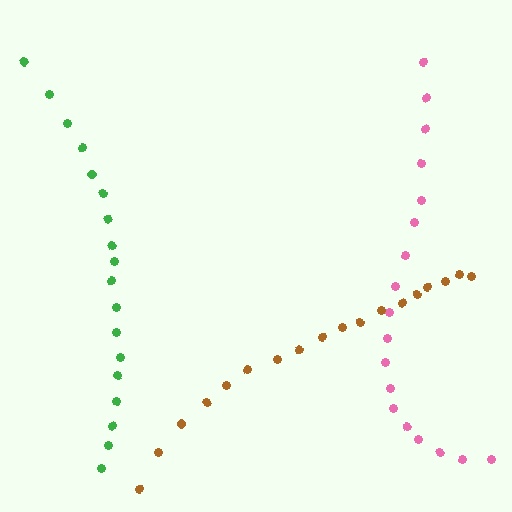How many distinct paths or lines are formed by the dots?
There are 3 distinct paths.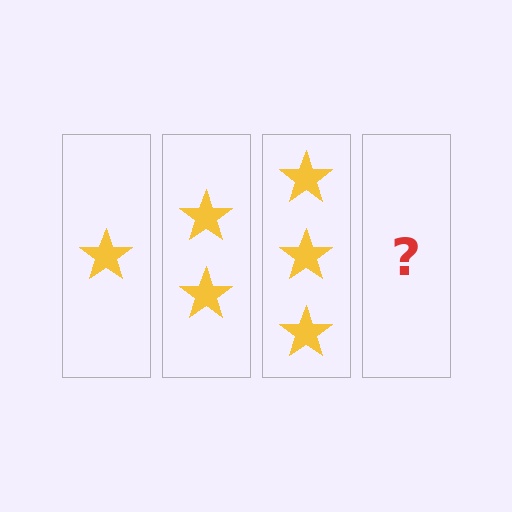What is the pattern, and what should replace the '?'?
The pattern is that each step adds one more star. The '?' should be 4 stars.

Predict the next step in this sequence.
The next step is 4 stars.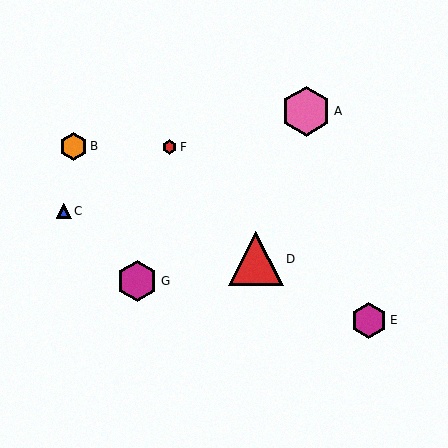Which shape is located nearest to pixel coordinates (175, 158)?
The red hexagon (labeled F) at (170, 147) is nearest to that location.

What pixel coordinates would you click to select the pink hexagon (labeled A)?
Click at (306, 111) to select the pink hexagon A.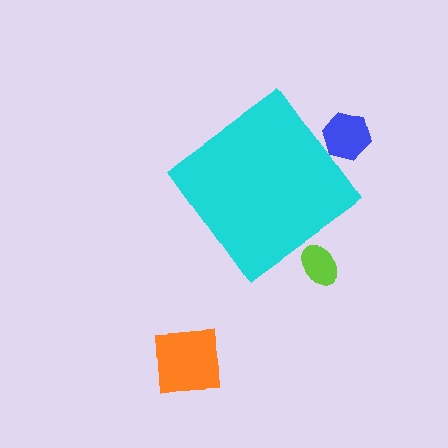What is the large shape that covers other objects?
A cyan diamond.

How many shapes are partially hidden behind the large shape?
2 shapes are partially hidden.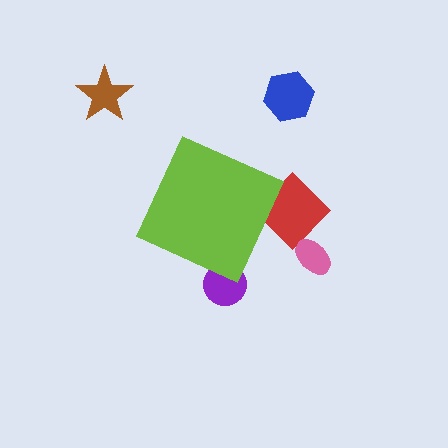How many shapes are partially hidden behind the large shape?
2 shapes are partially hidden.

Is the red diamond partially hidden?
Yes, the red diamond is partially hidden behind the lime diamond.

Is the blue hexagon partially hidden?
No, the blue hexagon is fully visible.